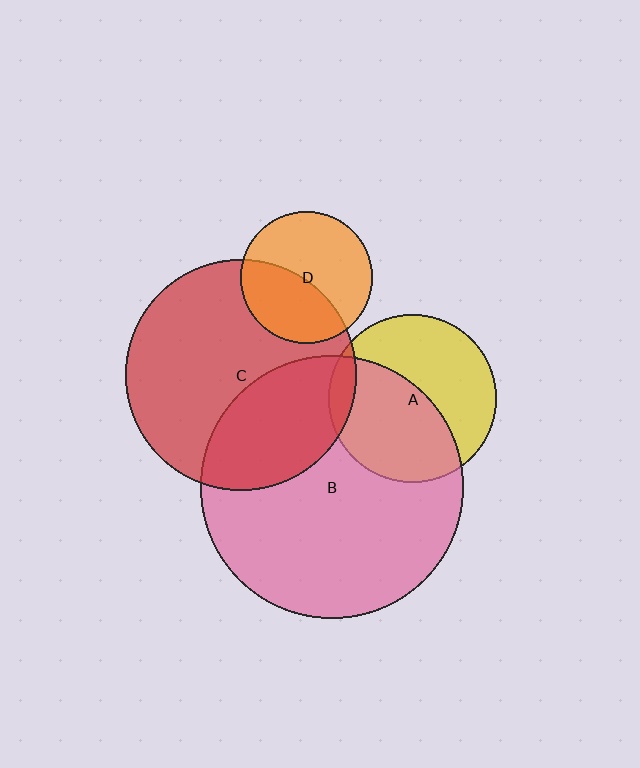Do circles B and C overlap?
Yes.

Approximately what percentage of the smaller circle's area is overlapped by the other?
Approximately 35%.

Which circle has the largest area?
Circle B (pink).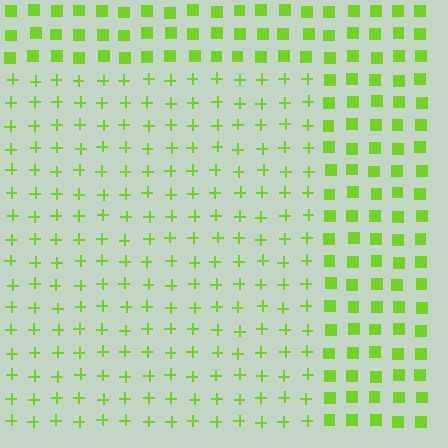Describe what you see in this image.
The image is filled with small lime elements arranged in a uniform grid. A rectangle-shaped region contains plus signs, while the surrounding area contains squares. The boundary is defined purely by the change in element shape.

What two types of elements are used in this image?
The image uses plus signs inside the rectangle region and squares outside it.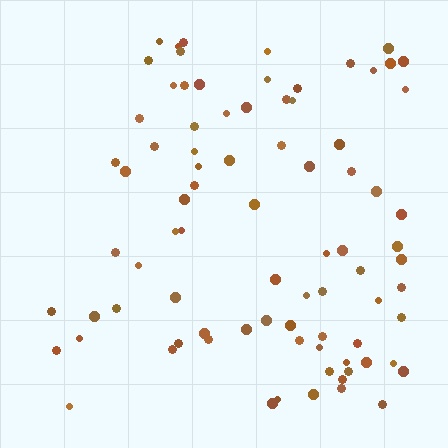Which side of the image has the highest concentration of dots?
The right.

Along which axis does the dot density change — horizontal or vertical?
Horizontal.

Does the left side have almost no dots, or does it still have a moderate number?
Still a moderate number, just noticeably fewer than the right.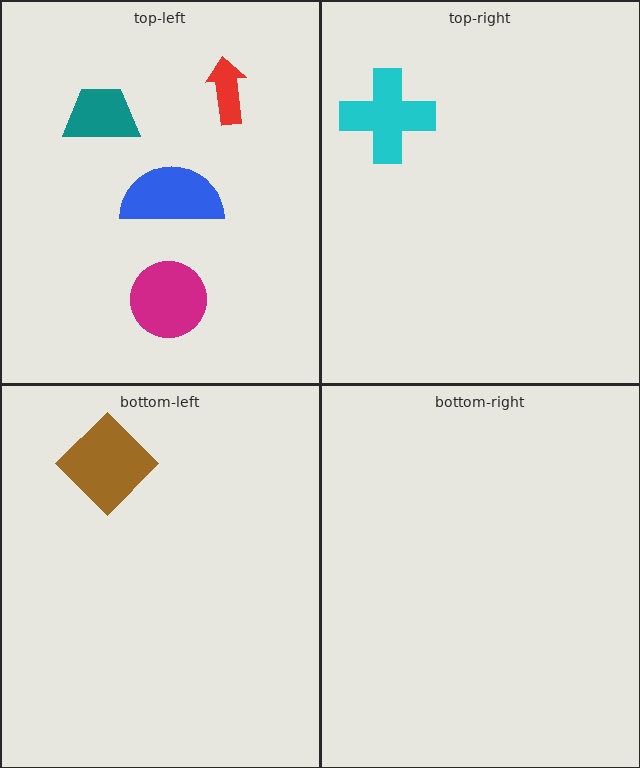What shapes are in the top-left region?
The blue semicircle, the magenta circle, the red arrow, the teal trapezoid.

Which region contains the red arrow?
The top-left region.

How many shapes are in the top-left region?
4.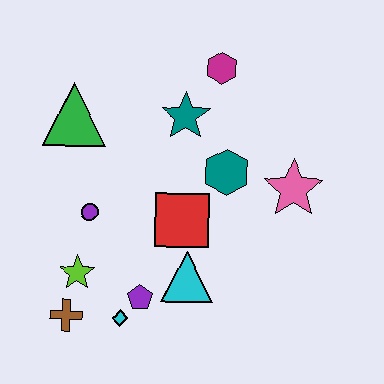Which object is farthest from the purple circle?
The pink star is farthest from the purple circle.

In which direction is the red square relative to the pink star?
The red square is to the left of the pink star.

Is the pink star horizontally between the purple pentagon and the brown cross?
No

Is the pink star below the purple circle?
No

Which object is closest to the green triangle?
The purple circle is closest to the green triangle.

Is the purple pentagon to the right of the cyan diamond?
Yes